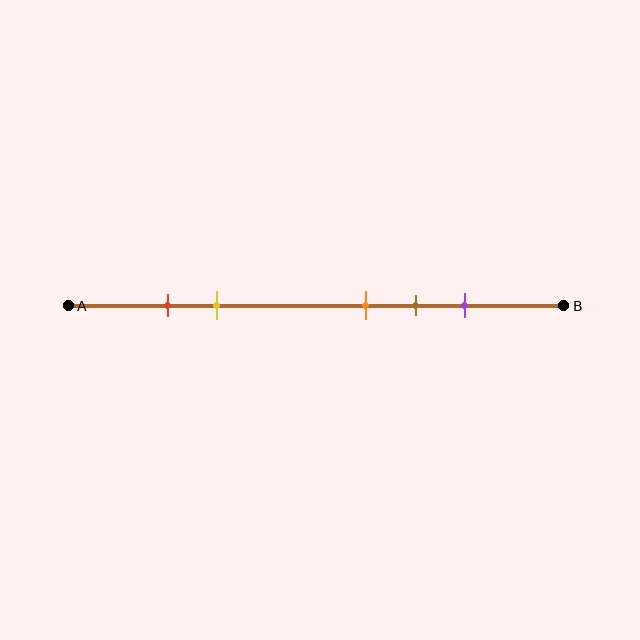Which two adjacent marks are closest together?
The red and yellow marks are the closest adjacent pair.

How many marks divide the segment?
There are 5 marks dividing the segment.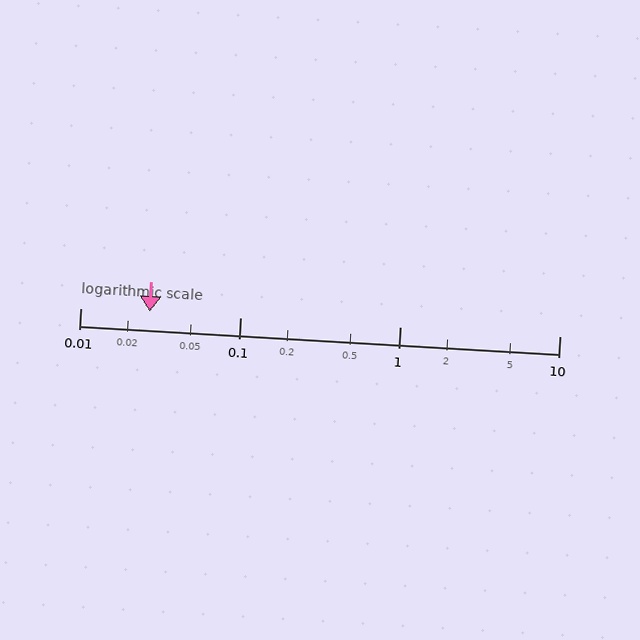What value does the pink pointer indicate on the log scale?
The pointer indicates approximately 0.027.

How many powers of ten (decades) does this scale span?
The scale spans 3 decades, from 0.01 to 10.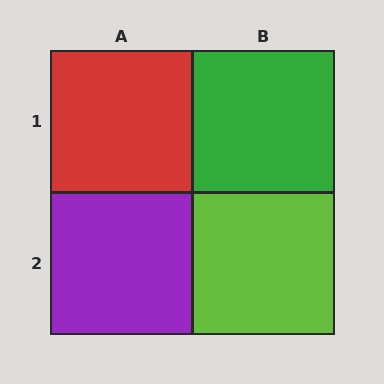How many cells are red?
1 cell is red.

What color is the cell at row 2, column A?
Purple.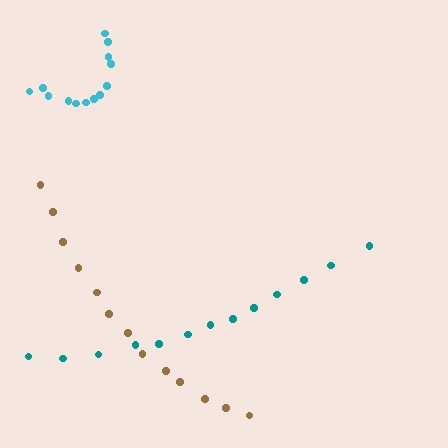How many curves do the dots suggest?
There are 3 distinct paths.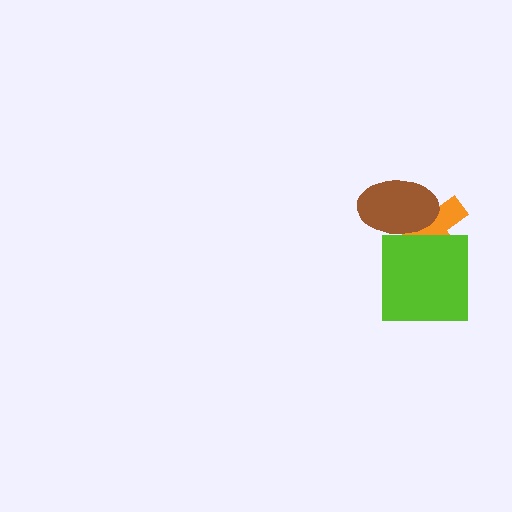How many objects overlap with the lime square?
1 object overlaps with the lime square.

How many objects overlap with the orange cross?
2 objects overlap with the orange cross.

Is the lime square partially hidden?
No, no other shape covers it.